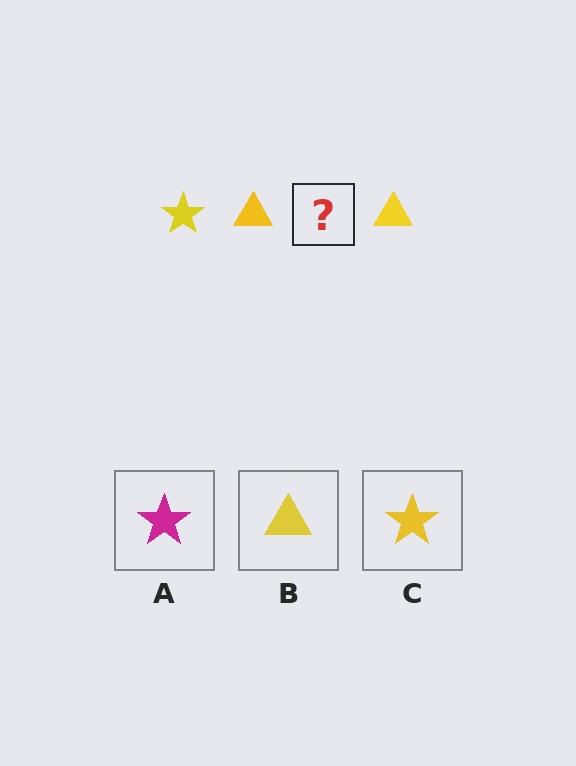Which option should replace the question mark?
Option C.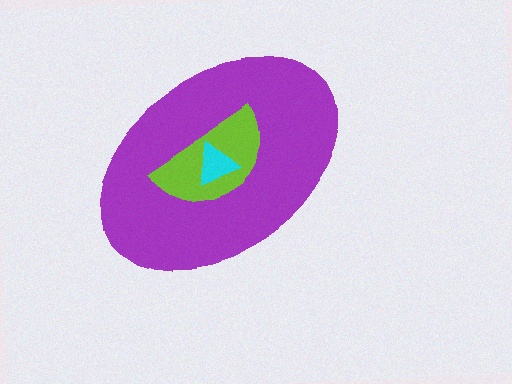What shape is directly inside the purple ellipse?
The lime semicircle.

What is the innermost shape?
The cyan triangle.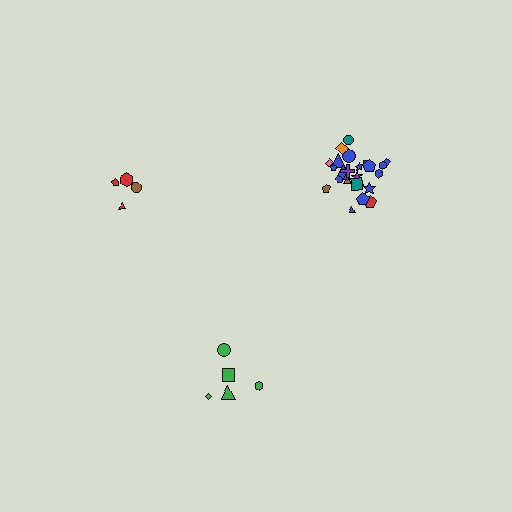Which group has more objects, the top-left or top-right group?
The top-right group.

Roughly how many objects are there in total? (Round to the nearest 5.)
Roughly 35 objects in total.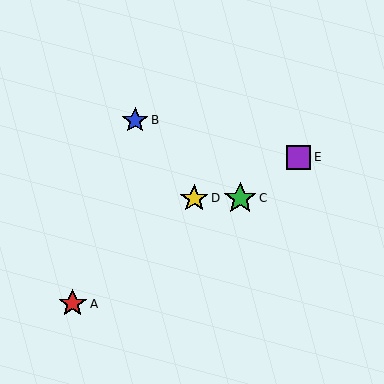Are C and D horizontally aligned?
Yes, both are at y≈198.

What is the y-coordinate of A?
Object A is at y≈304.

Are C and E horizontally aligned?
No, C is at y≈198 and E is at y≈157.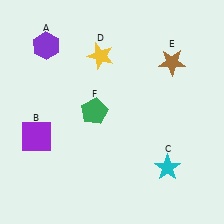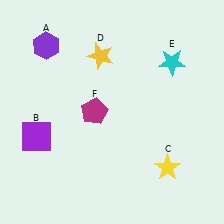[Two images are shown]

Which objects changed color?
C changed from cyan to yellow. E changed from brown to cyan. F changed from green to magenta.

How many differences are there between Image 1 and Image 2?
There are 3 differences between the two images.